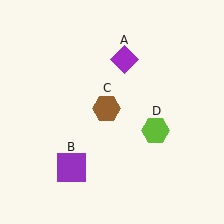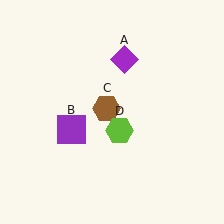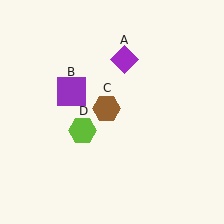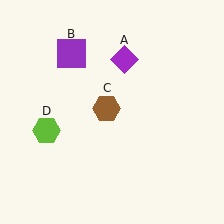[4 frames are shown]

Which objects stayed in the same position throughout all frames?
Purple diamond (object A) and brown hexagon (object C) remained stationary.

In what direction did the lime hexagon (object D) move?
The lime hexagon (object D) moved left.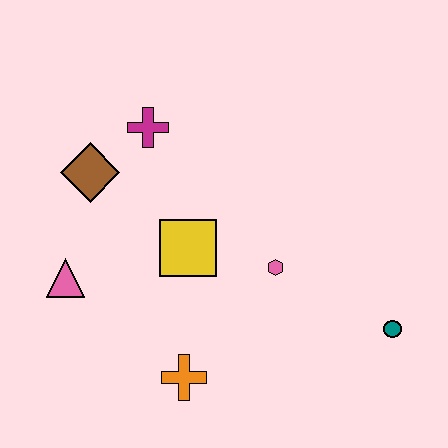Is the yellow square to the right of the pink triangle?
Yes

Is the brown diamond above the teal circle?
Yes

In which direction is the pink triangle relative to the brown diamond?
The pink triangle is below the brown diamond.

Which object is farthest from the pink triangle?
The teal circle is farthest from the pink triangle.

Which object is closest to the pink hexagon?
The yellow square is closest to the pink hexagon.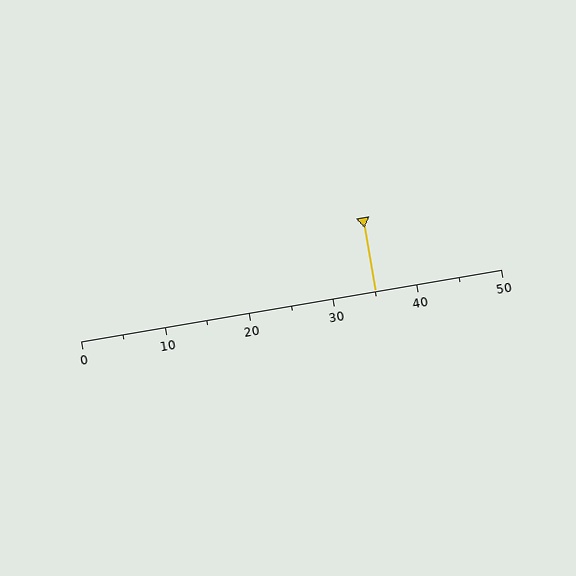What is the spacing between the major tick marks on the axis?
The major ticks are spaced 10 apart.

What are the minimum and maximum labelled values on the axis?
The axis runs from 0 to 50.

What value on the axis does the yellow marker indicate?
The marker indicates approximately 35.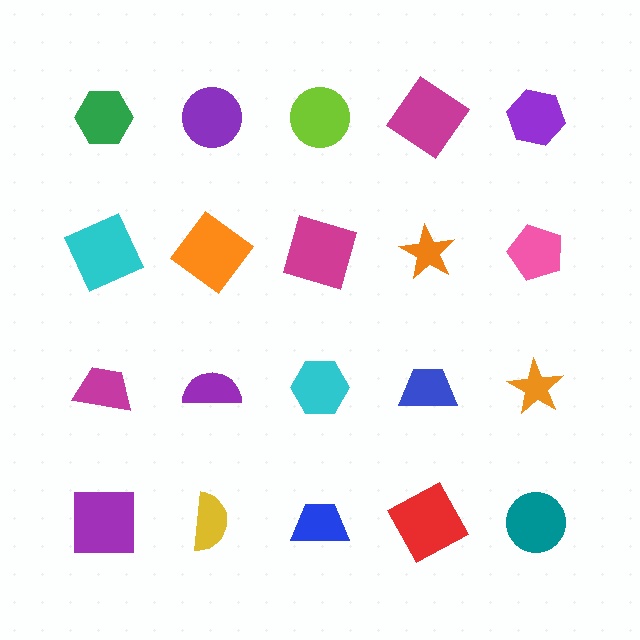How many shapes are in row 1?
5 shapes.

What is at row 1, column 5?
A purple hexagon.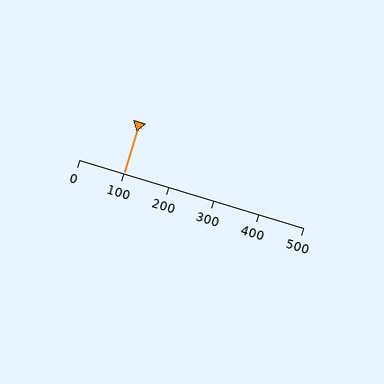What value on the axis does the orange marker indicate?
The marker indicates approximately 100.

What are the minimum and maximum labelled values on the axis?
The axis runs from 0 to 500.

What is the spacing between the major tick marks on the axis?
The major ticks are spaced 100 apart.